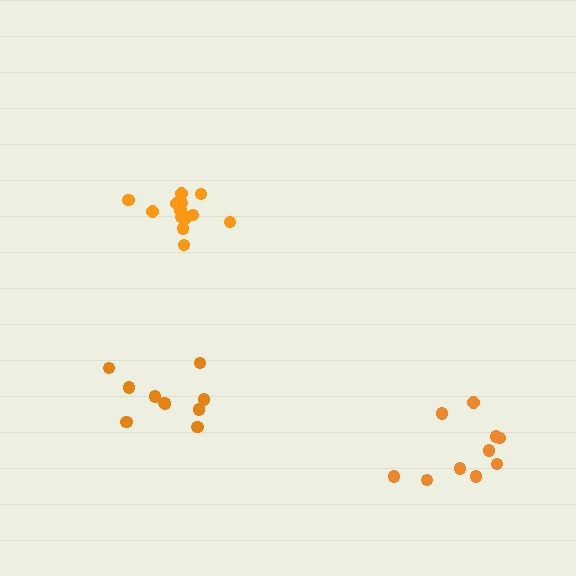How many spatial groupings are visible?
There are 3 spatial groupings.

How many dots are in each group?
Group 1: 13 dots, Group 2: 10 dots, Group 3: 10 dots (33 total).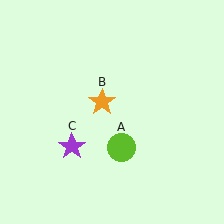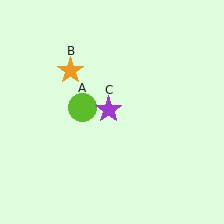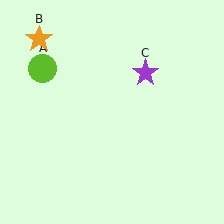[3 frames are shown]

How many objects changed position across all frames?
3 objects changed position: lime circle (object A), orange star (object B), purple star (object C).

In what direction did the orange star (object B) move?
The orange star (object B) moved up and to the left.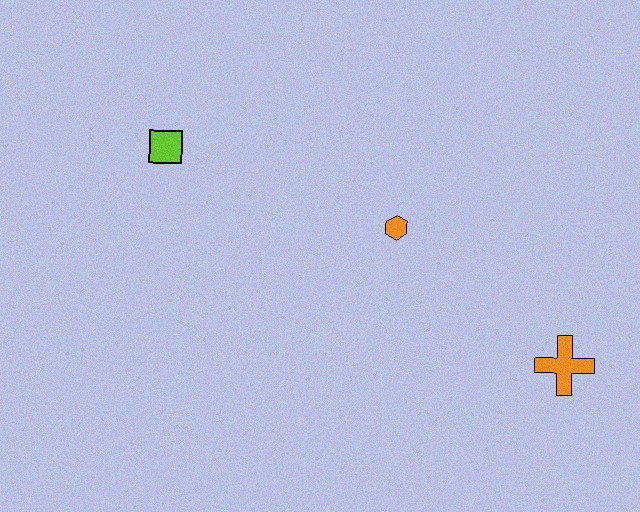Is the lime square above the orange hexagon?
Yes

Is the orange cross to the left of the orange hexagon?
No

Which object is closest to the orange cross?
The orange hexagon is closest to the orange cross.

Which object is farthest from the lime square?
The orange cross is farthest from the lime square.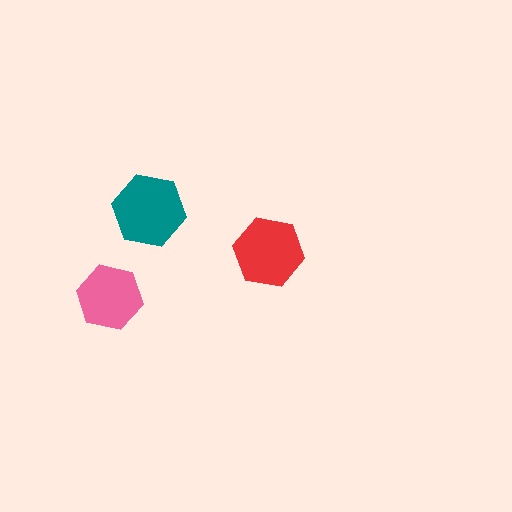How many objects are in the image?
There are 3 objects in the image.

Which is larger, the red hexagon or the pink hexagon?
The red one.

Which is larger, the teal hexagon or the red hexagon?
The teal one.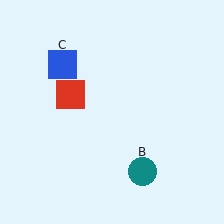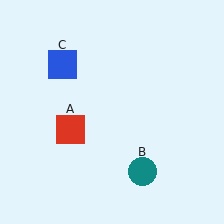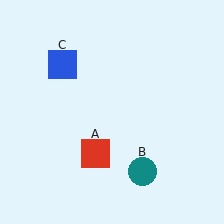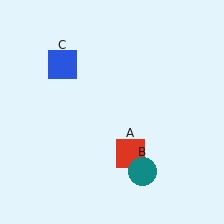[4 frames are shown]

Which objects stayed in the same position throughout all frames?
Teal circle (object B) and blue square (object C) remained stationary.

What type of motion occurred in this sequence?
The red square (object A) rotated counterclockwise around the center of the scene.